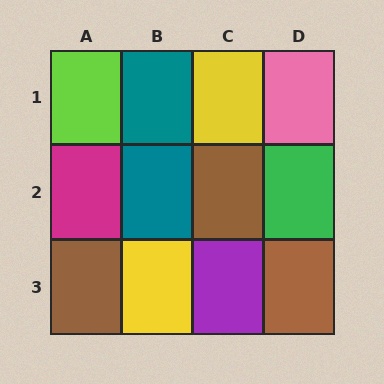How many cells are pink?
1 cell is pink.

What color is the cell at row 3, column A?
Brown.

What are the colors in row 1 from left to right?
Lime, teal, yellow, pink.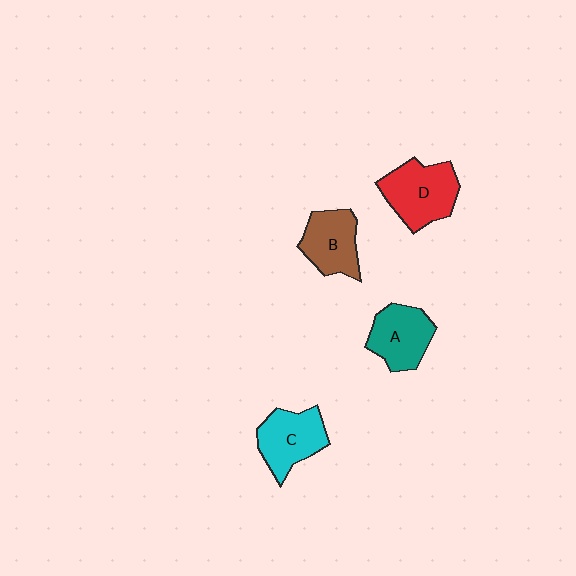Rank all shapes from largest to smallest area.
From largest to smallest: D (red), C (cyan), A (teal), B (brown).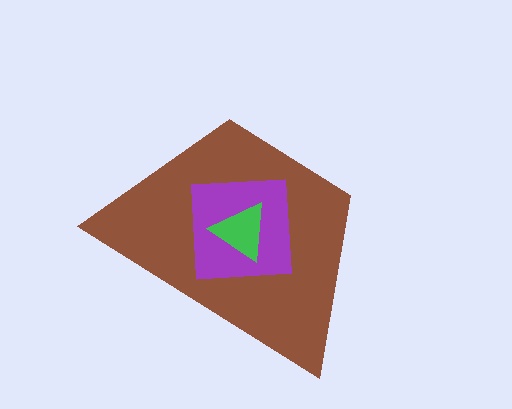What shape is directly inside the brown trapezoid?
The purple square.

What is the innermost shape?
The green triangle.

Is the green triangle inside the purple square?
Yes.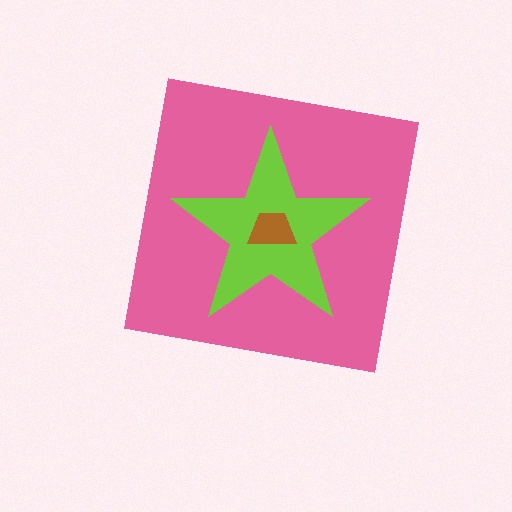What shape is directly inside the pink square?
The lime star.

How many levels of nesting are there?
3.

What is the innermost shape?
The brown trapezoid.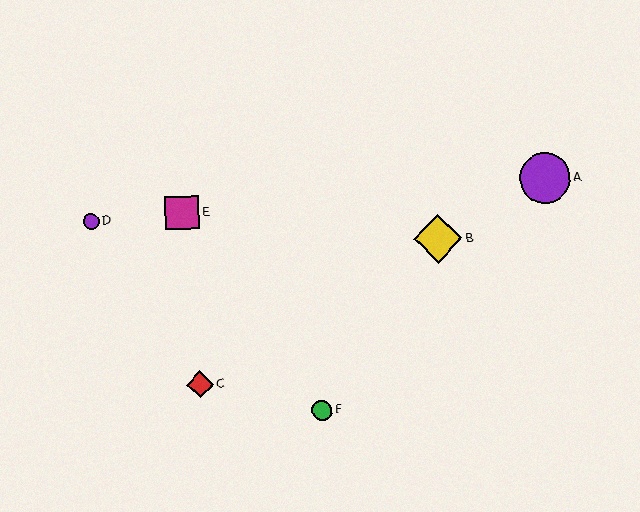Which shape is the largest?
The purple circle (labeled A) is the largest.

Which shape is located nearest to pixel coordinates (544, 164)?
The purple circle (labeled A) at (545, 178) is nearest to that location.